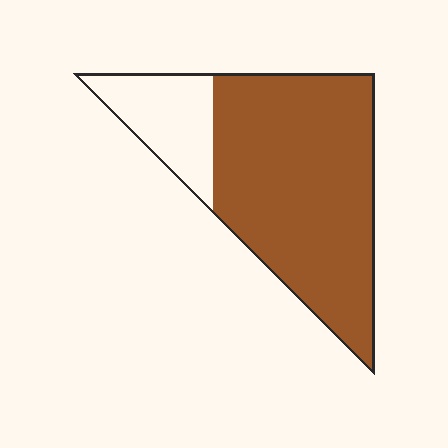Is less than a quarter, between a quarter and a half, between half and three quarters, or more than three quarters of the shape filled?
More than three quarters.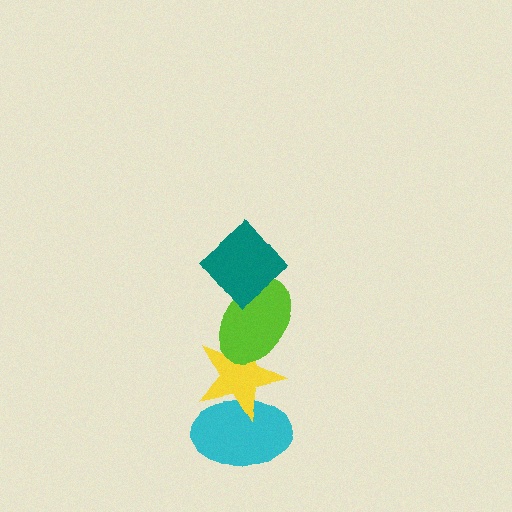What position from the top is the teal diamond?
The teal diamond is 1st from the top.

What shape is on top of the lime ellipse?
The teal diamond is on top of the lime ellipse.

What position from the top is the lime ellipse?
The lime ellipse is 2nd from the top.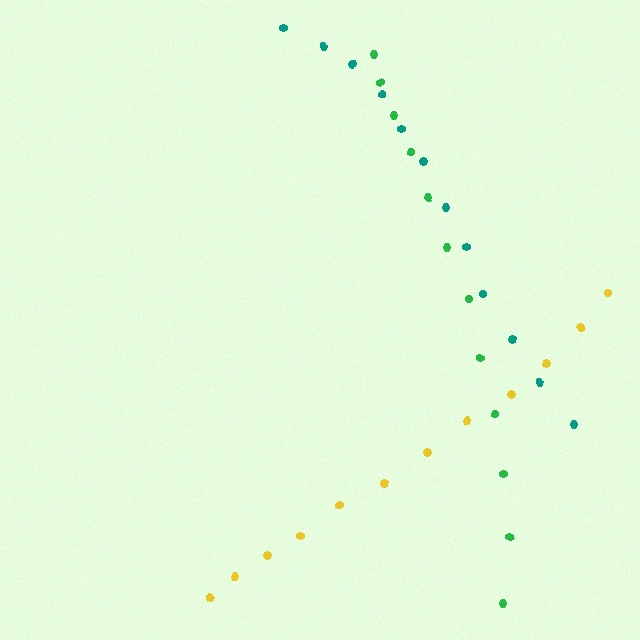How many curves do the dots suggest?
There are 3 distinct paths.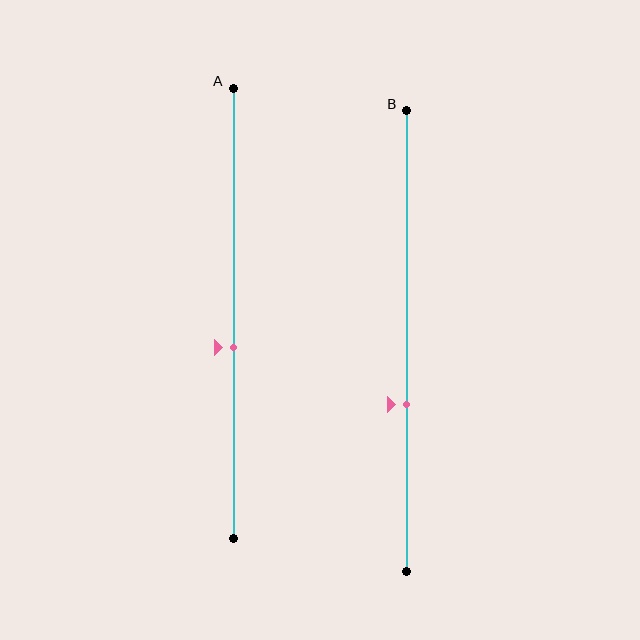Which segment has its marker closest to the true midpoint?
Segment A has its marker closest to the true midpoint.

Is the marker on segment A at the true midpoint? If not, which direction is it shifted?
No, the marker on segment A is shifted downward by about 8% of the segment length.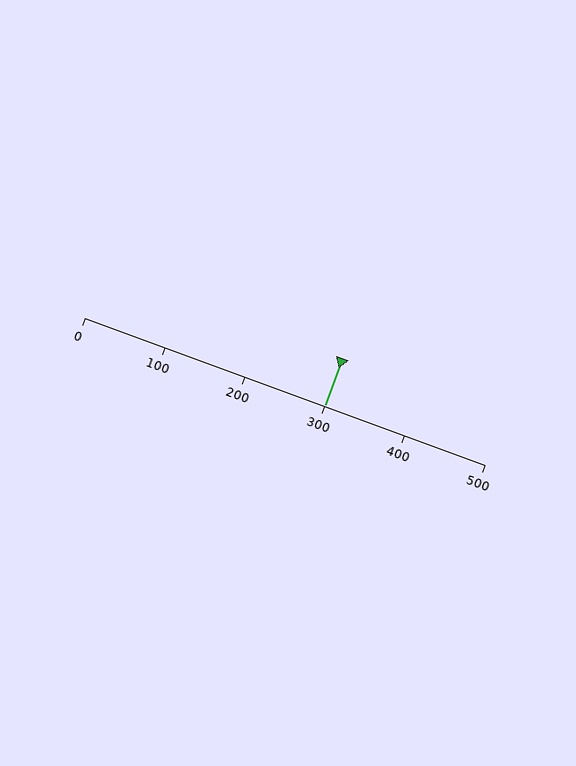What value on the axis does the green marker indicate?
The marker indicates approximately 300.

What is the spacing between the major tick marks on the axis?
The major ticks are spaced 100 apart.